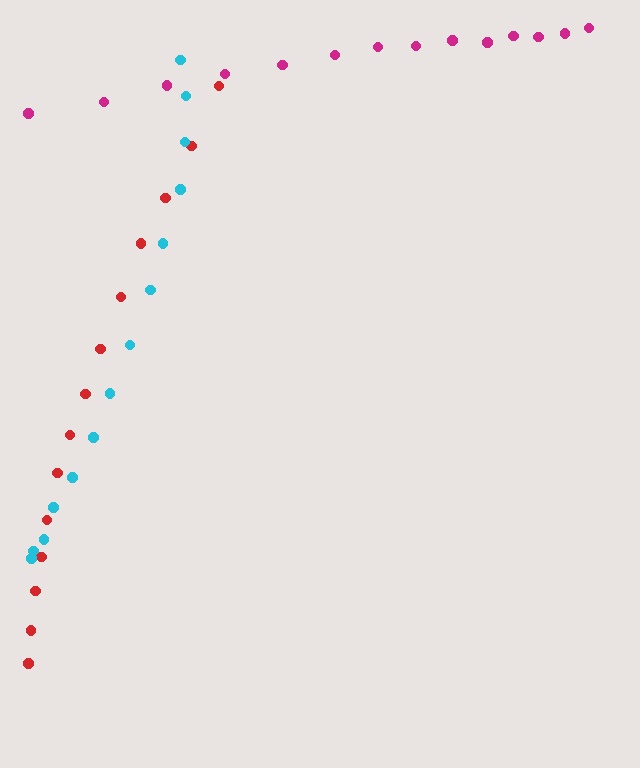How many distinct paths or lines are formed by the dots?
There are 3 distinct paths.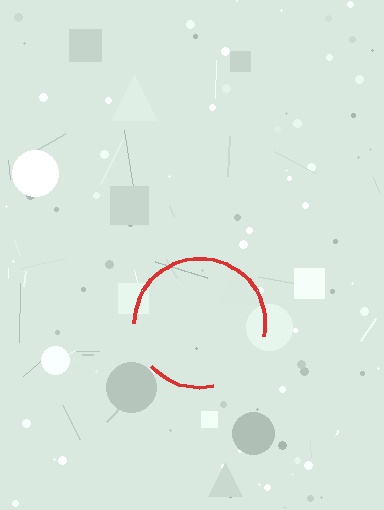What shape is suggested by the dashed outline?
The dashed outline suggests a circle.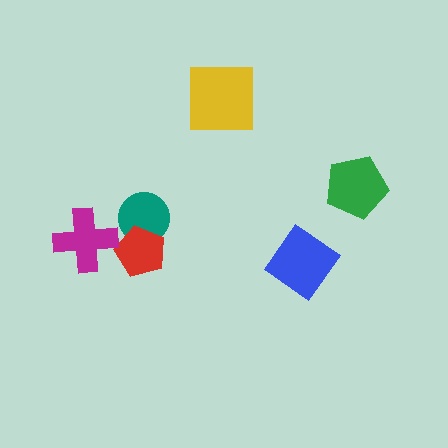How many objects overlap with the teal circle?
1 object overlaps with the teal circle.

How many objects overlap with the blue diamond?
0 objects overlap with the blue diamond.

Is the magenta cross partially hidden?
No, no other shape covers it.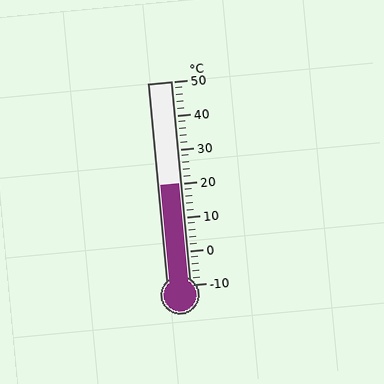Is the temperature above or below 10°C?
The temperature is above 10°C.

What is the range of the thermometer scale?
The thermometer scale ranges from -10°C to 50°C.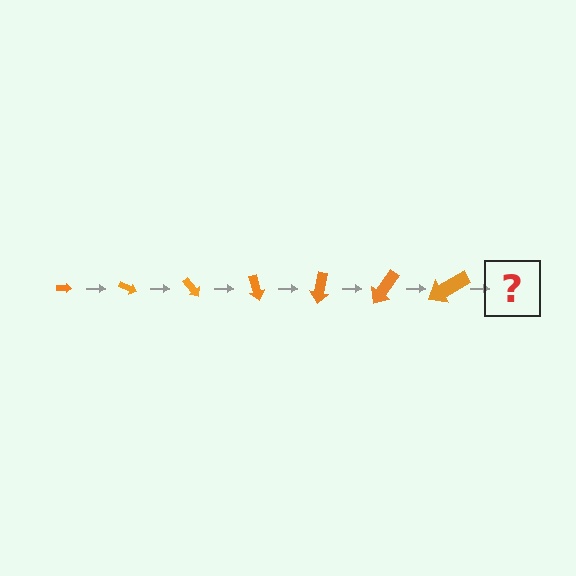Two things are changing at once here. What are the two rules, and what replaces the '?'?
The two rules are that the arrow grows larger each step and it rotates 25 degrees each step. The '?' should be an arrow, larger than the previous one and rotated 175 degrees from the start.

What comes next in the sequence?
The next element should be an arrow, larger than the previous one and rotated 175 degrees from the start.